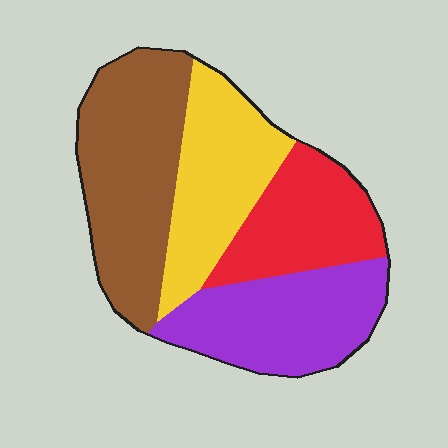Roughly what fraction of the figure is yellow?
Yellow covers 23% of the figure.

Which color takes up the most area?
Brown, at roughly 30%.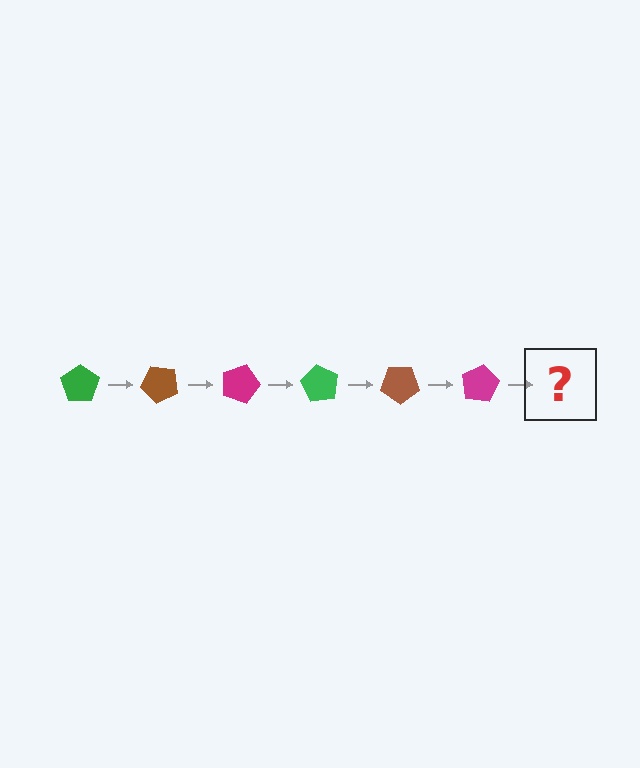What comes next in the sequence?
The next element should be a green pentagon, rotated 270 degrees from the start.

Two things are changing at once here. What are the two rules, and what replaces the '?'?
The two rules are that it rotates 45 degrees each step and the color cycles through green, brown, and magenta. The '?' should be a green pentagon, rotated 270 degrees from the start.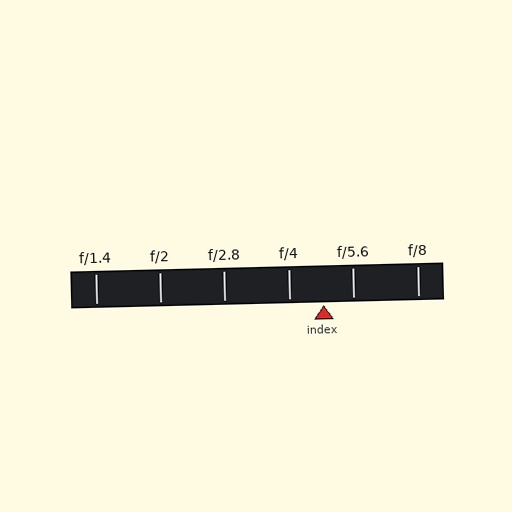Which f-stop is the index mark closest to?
The index mark is closest to f/5.6.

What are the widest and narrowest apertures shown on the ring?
The widest aperture shown is f/1.4 and the narrowest is f/8.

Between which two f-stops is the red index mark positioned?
The index mark is between f/4 and f/5.6.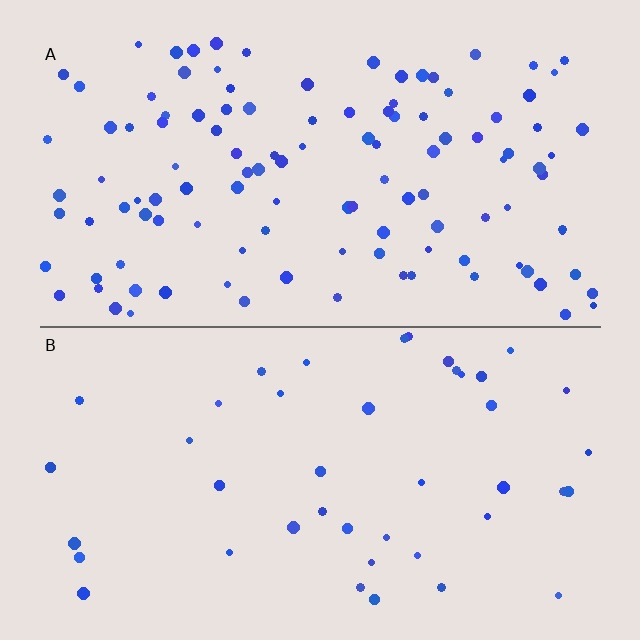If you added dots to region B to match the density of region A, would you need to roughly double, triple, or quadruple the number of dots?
Approximately triple.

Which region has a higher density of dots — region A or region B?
A (the top).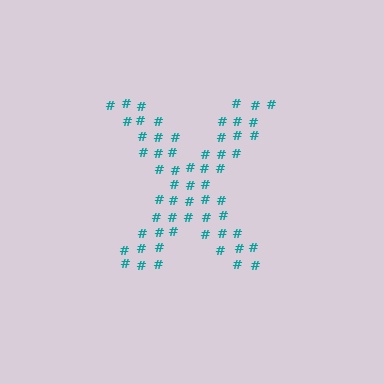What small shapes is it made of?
It is made of small hash symbols.